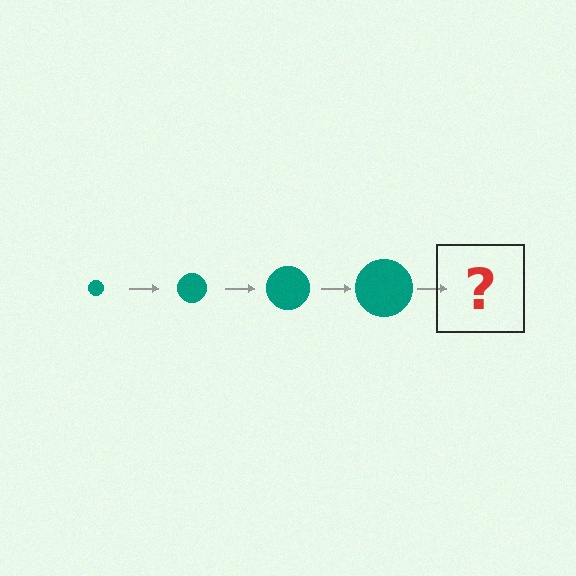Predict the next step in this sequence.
The next step is a teal circle, larger than the previous one.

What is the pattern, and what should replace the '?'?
The pattern is that the circle gets progressively larger each step. The '?' should be a teal circle, larger than the previous one.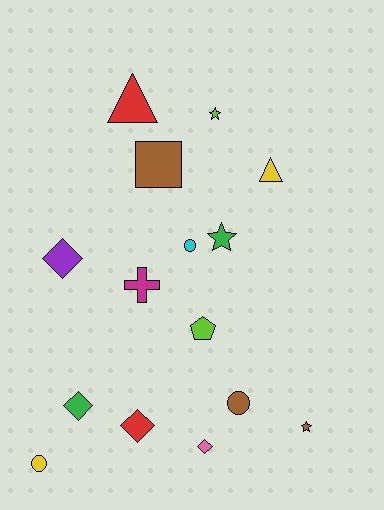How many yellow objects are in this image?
There are 2 yellow objects.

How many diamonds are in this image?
There are 4 diamonds.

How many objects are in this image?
There are 15 objects.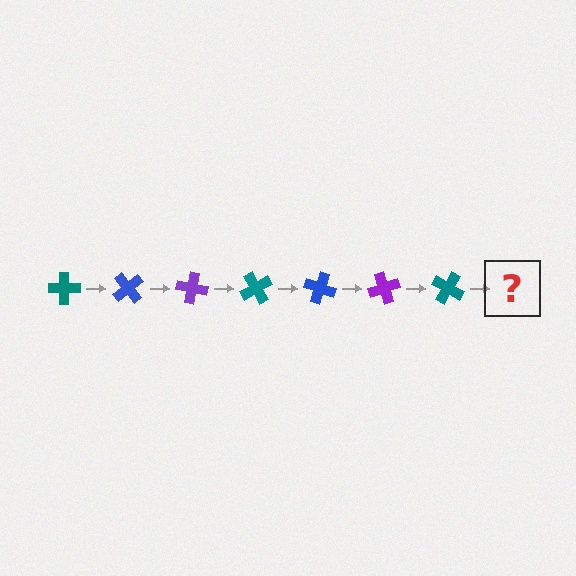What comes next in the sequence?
The next element should be a blue cross, rotated 350 degrees from the start.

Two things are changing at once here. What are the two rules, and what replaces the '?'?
The two rules are that it rotates 50 degrees each step and the color cycles through teal, blue, and purple. The '?' should be a blue cross, rotated 350 degrees from the start.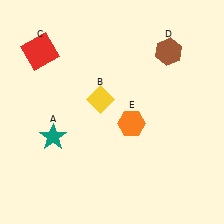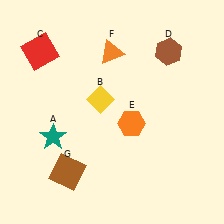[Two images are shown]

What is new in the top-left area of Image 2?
An orange triangle (F) was added in the top-left area of Image 2.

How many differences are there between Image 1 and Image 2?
There are 2 differences between the two images.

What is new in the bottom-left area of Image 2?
A brown square (G) was added in the bottom-left area of Image 2.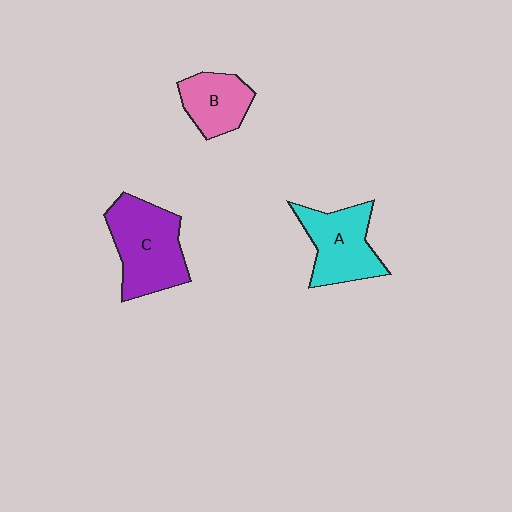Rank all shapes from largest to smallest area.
From largest to smallest: C (purple), A (cyan), B (pink).